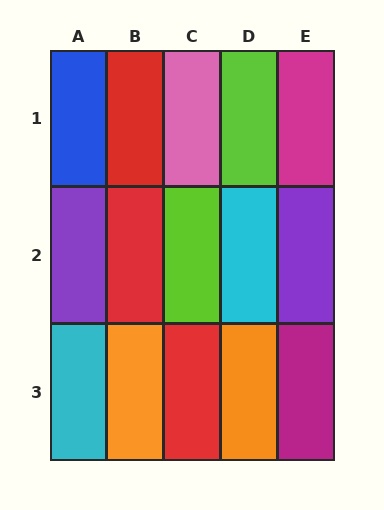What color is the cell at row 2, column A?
Purple.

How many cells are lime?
2 cells are lime.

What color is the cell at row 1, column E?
Magenta.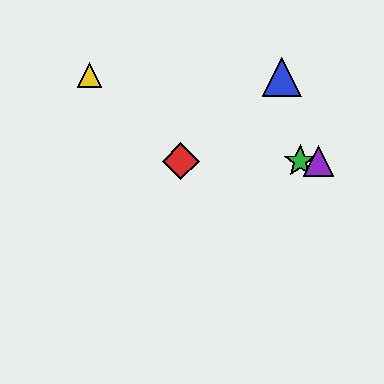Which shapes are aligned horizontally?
The red diamond, the green star, the purple triangle are aligned horizontally.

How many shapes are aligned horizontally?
3 shapes (the red diamond, the green star, the purple triangle) are aligned horizontally.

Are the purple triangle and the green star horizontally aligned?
Yes, both are at y≈161.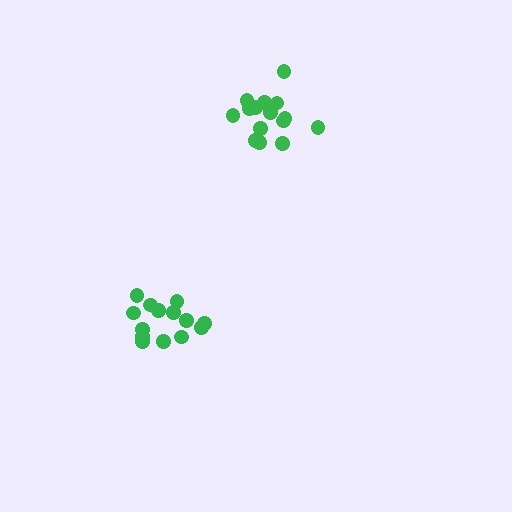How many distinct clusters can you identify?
There are 2 distinct clusters.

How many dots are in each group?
Group 1: 14 dots, Group 2: 18 dots (32 total).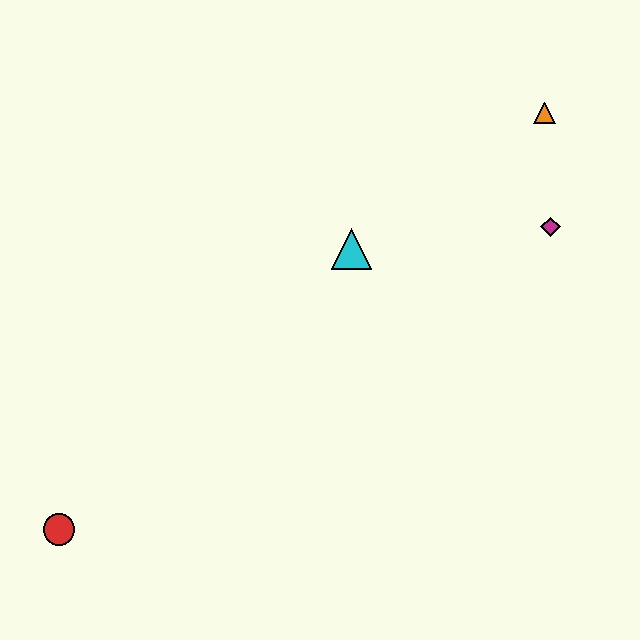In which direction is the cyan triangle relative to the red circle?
The cyan triangle is to the right of the red circle.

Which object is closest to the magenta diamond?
The orange triangle is closest to the magenta diamond.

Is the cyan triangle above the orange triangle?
No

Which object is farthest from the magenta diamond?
The red circle is farthest from the magenta diamond.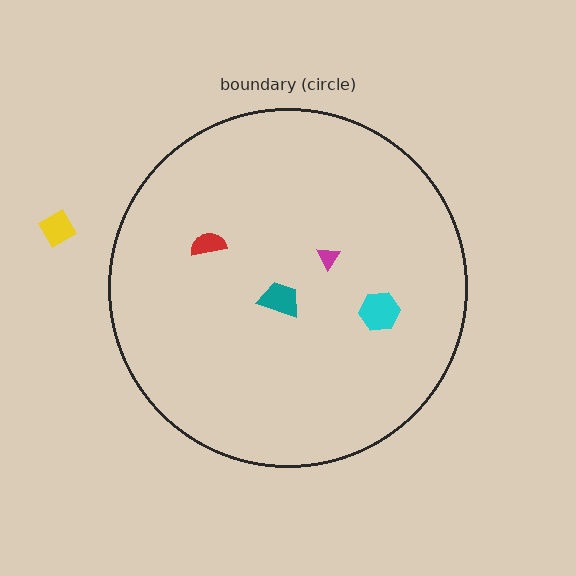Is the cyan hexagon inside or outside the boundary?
Inside.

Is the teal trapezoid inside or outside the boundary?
Inside.